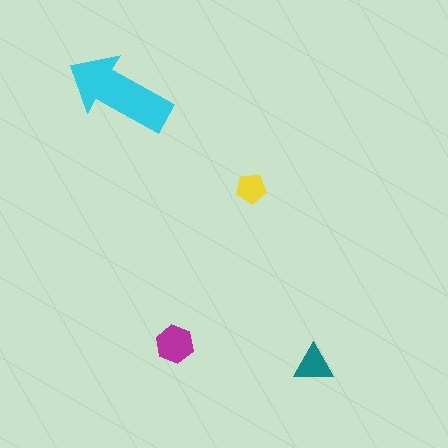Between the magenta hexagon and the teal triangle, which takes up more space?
The magenta hexagon.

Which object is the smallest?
The yellow pentagon.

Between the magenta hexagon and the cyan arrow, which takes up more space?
The cyan arrow.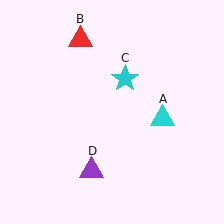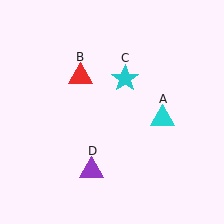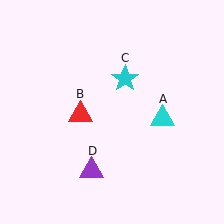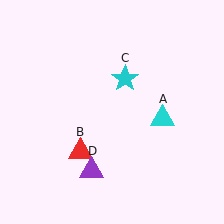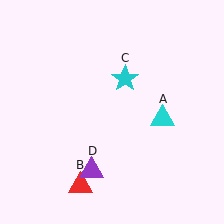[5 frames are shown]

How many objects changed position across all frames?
1 object changed position: red triangle (object B).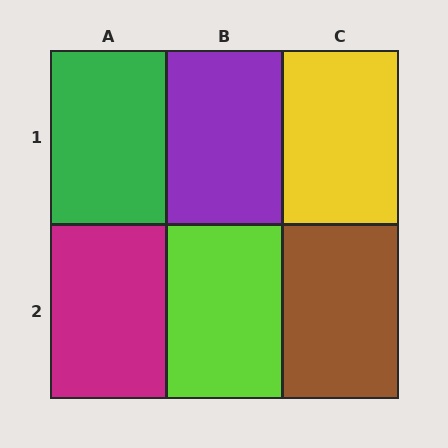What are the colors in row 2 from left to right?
Magenta, lime, brown.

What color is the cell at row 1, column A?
Green.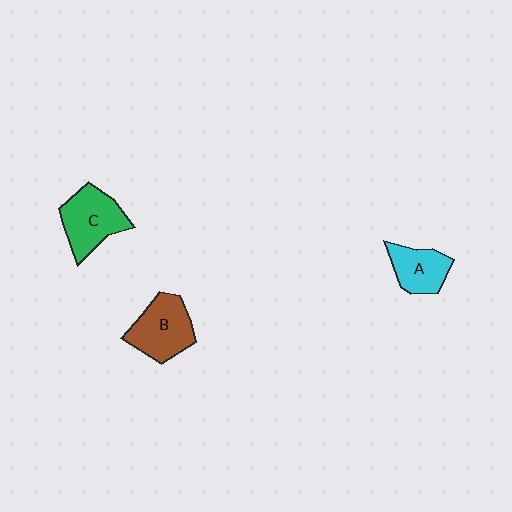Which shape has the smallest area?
Shape A (cyan).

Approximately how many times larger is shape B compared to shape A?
Approximately 1.4 times.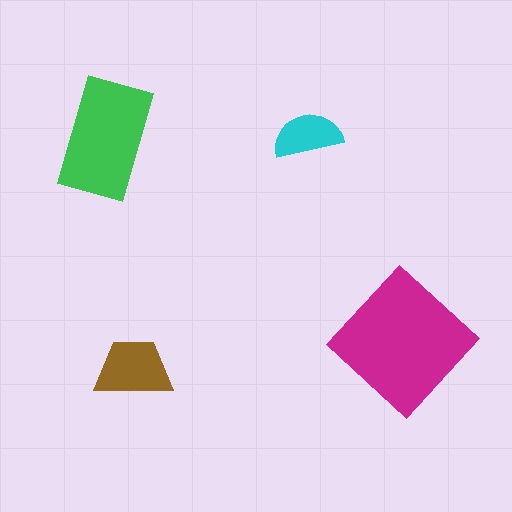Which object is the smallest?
The cyan semicircle.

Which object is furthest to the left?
The green rectangle is leftmost.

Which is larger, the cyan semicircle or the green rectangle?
The green rectangle.